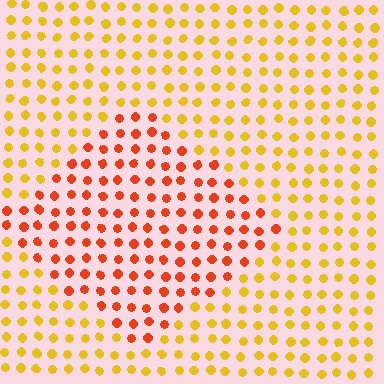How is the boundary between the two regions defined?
The boundary is defined purely by a slight shift in hue (about 40 degrees). Spacing, size, and orientation are identical on both sides.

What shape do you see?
I see a diamond.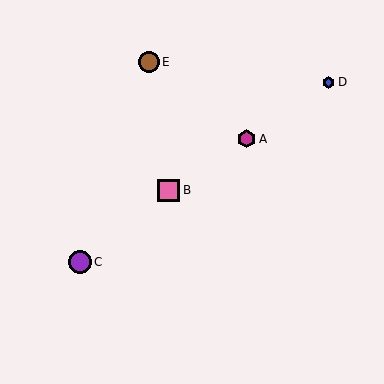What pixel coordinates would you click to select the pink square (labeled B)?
Click at (169, 190) to select the pink square B.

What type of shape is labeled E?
Shape E is a brown circle.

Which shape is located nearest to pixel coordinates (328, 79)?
The blue hexagon (labeled D) at (329, 82) is nearest to that location.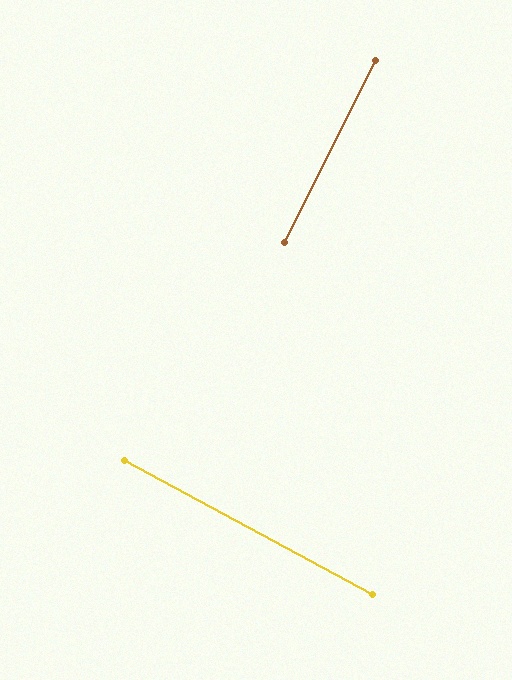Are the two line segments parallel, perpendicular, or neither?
Perpendicular — they meet at approximately 88°.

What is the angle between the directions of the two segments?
Approximately 88 degrees.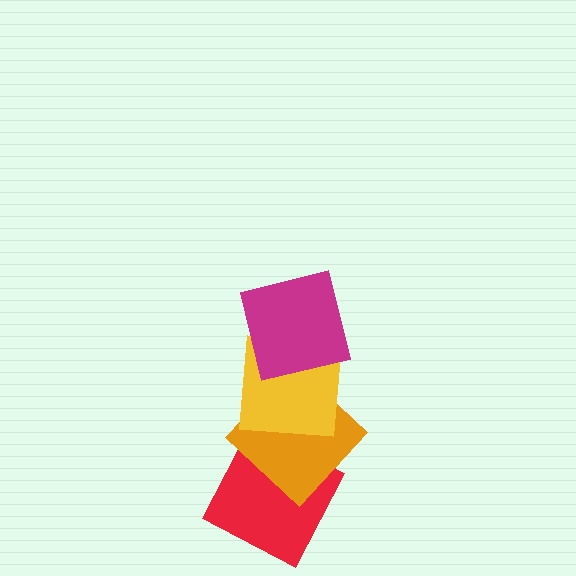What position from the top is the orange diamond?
The orange diamond is 3rd from the top.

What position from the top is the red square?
The red square is 4th from the top.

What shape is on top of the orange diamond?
The yellow square is on top of the orange diamond.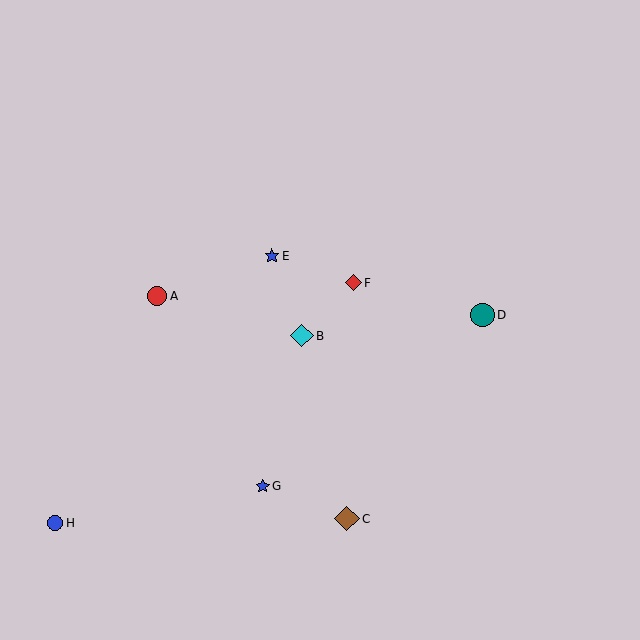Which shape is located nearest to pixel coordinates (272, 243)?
The blue star (labeled E) at (272, 256) is nearest to that location.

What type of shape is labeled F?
Shape F is a red diamond.